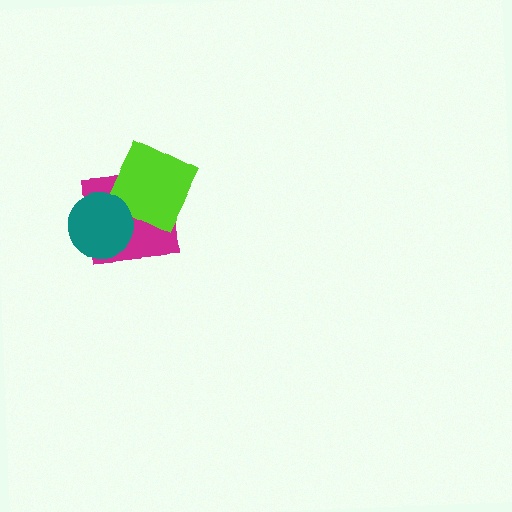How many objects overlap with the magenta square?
2 objects overlap with the magenta square.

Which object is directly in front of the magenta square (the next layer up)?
The lime square is directly in front of the magenta square.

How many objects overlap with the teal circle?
1 object overlaps with the teal circle.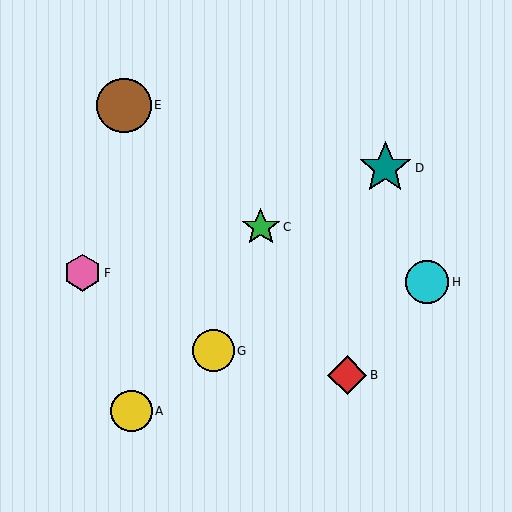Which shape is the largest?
The brown circle (labeled E) is the largest.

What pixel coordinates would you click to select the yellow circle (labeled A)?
Click at (132, 411) to select the yellow circle A.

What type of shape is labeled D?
Shape D is a teal star.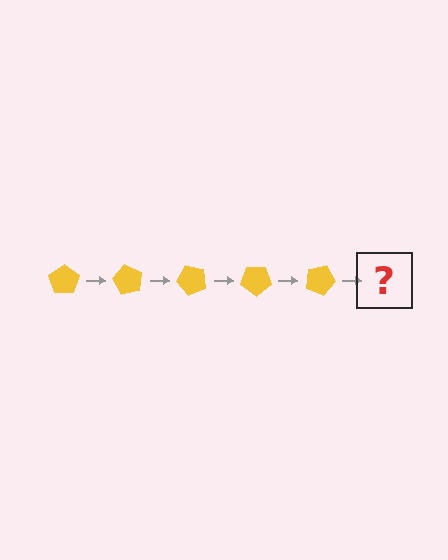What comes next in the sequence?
The next element should be a yellow pentagon rotated 300 degrees.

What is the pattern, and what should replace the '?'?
The pattern is that the pentagon rotates 60 degrees each step. The '?' should be a yellow pentagon rotated 300 degrees.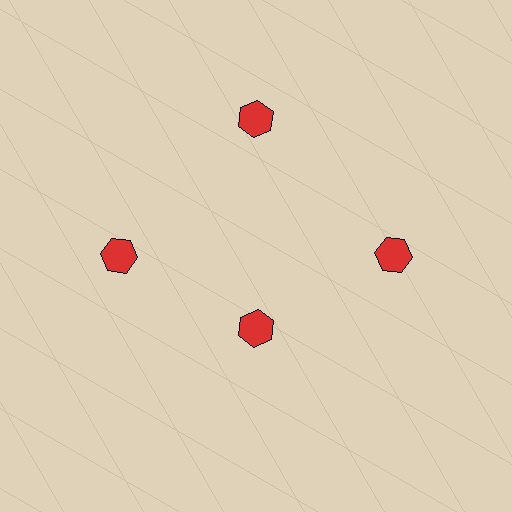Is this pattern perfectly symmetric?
No. The 4 red hexagons are arranged in a ring, but one element near the 6 o'clock position is pulled inward toward the center, breaking the 4-fold rotational symmetry.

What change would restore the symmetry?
The symmetry would be restored by moving it outward, back onto the ring so that all 4 hexagons sit at equal angles and equal distance from the center.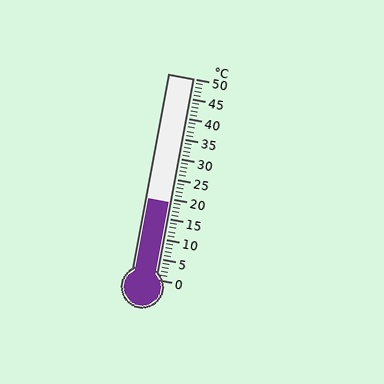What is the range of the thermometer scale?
The thermometer scale ranges from 0°C to 50°C.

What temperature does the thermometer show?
The thermometer shows approximately 19°C.